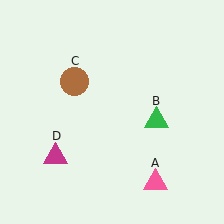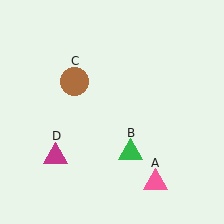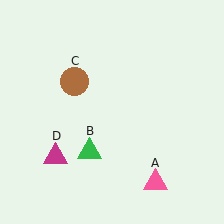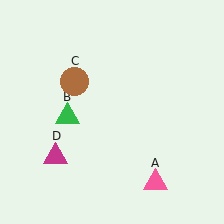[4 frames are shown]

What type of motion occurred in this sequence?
The green triangle (object B) rotated clockwise around the center of the scene.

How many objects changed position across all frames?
1 object changed position: green triangle (object B).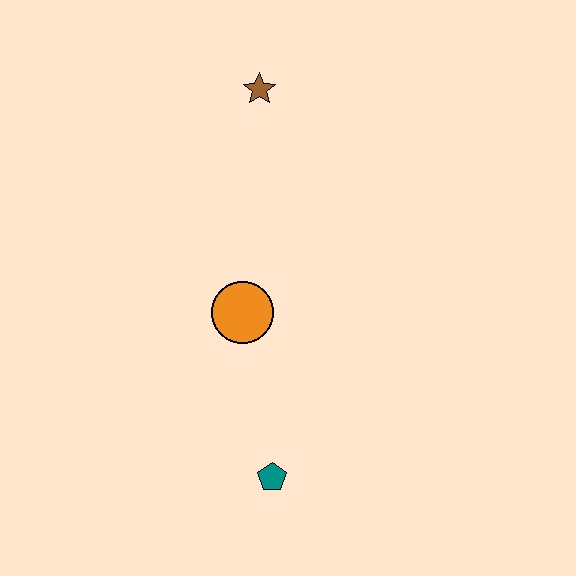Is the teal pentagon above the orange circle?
No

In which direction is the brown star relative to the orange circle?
The brown star is above the orange circle.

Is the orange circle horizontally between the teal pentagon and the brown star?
No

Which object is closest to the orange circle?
The teal pentagon is closest to the orange circle.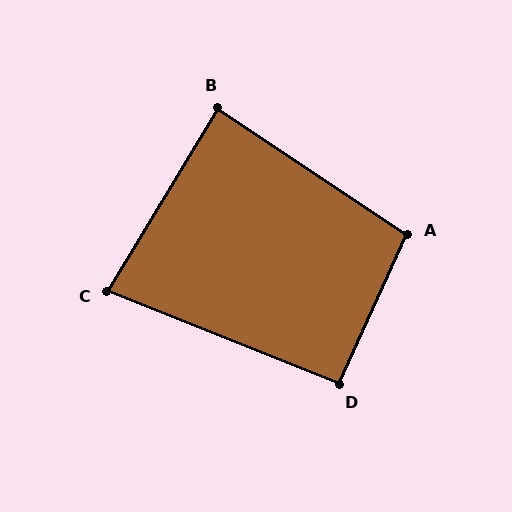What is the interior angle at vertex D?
Approximately 93 degrees (approximately right).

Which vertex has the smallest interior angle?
C, at approximately 81 degrees.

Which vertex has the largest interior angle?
A, at approximately 99 degrees.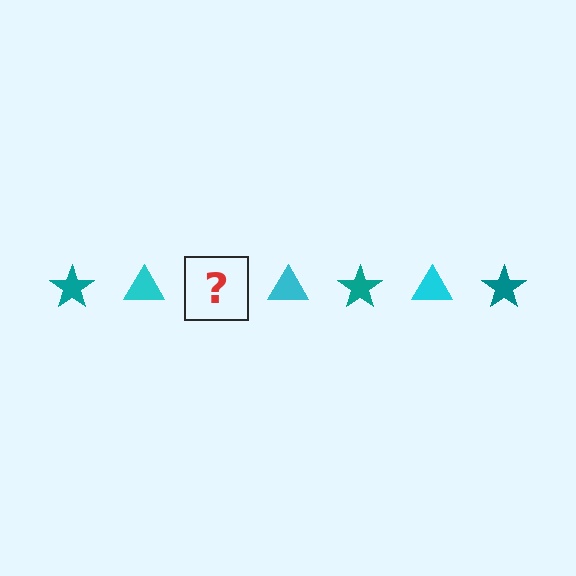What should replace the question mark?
The question mark should be replaced with a teal star.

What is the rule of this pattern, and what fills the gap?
The rule is that the pattern alternates between teal star and cyan triangle. The gap should be filled with a teal star.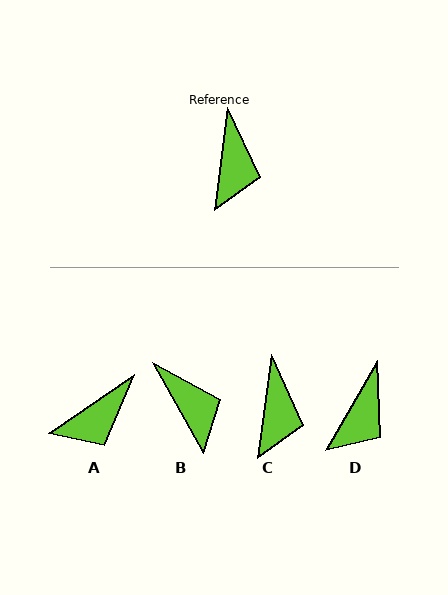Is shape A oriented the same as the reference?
No, it is off by about 48 degrees.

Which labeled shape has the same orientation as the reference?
C.